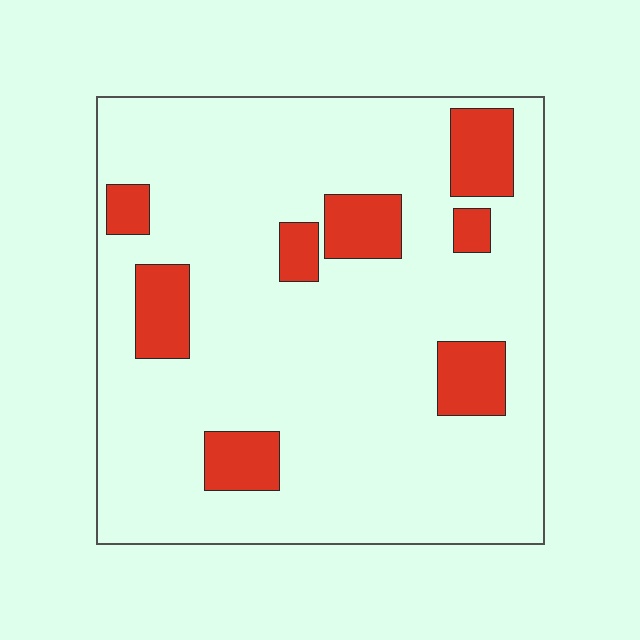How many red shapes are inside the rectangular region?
8.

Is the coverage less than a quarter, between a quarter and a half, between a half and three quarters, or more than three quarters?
Less than a quarter.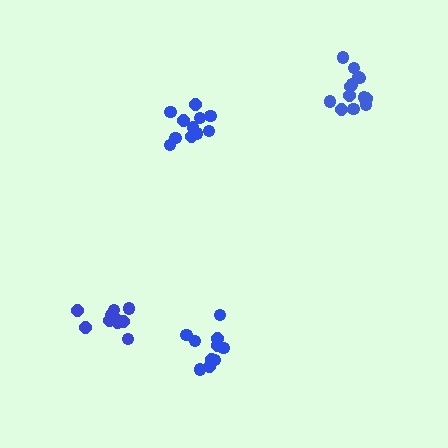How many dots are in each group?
Group 1: 13 dots, Group 2: 10 dots, Group 3: 11 dots, Group 4: 10 dots (44 total).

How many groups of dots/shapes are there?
There are 4 groups.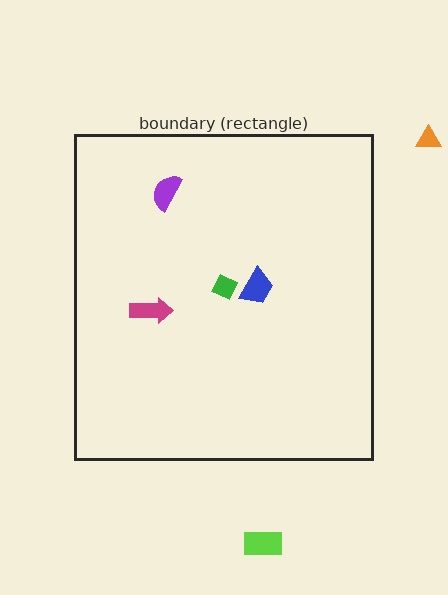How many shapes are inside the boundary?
4 inside, 2 outside.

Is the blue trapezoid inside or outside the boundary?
Inside.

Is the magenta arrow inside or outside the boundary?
Inside.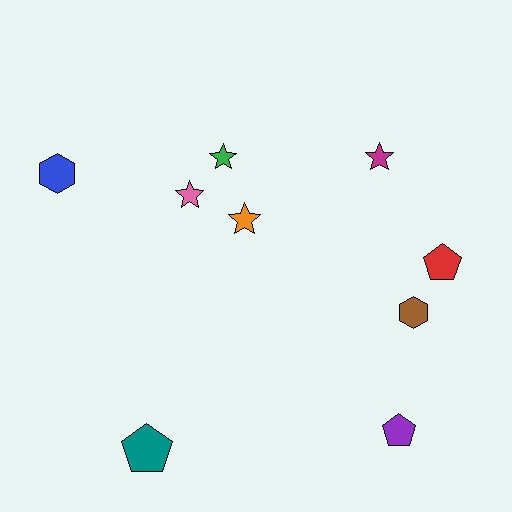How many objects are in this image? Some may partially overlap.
There are 9 objects.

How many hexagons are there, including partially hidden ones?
There are 2 hexagons.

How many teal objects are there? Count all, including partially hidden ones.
There is 1 teal object.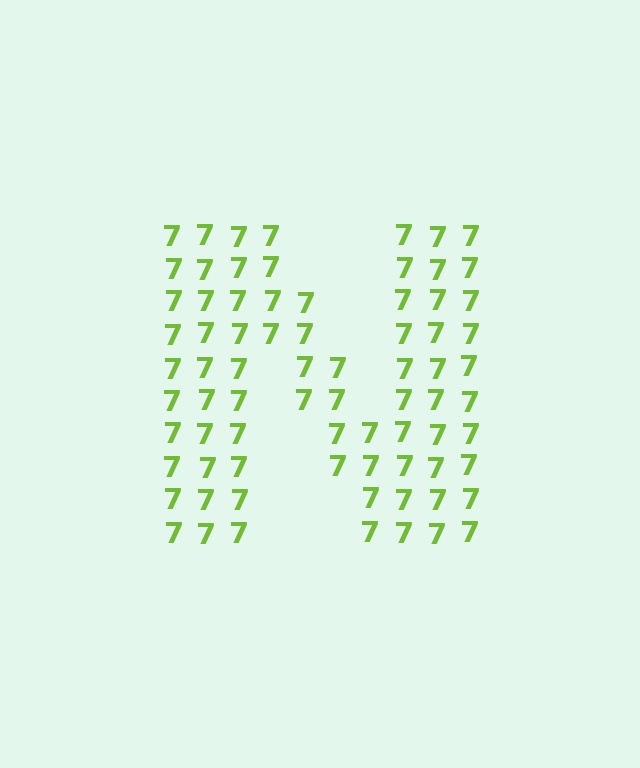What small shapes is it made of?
It is made of small digit 7's.